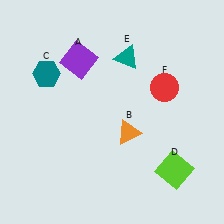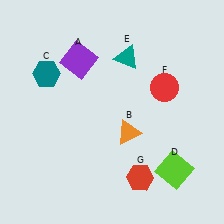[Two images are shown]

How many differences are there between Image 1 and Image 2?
There is 1 difference between the two images.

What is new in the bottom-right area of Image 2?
A red hexagon (G) was added in the bottom-right area of Image 2.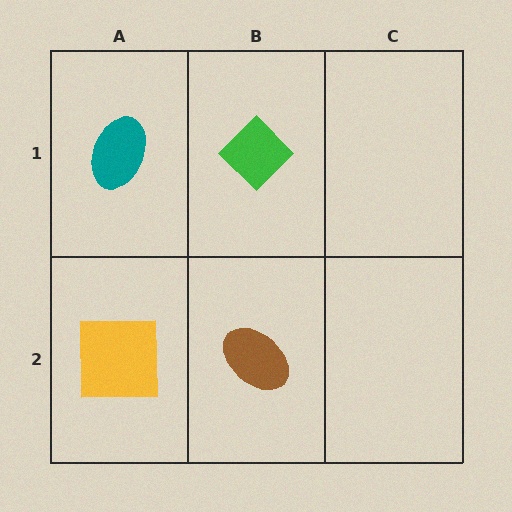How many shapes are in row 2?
2 shapes.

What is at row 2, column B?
A brown ellipse.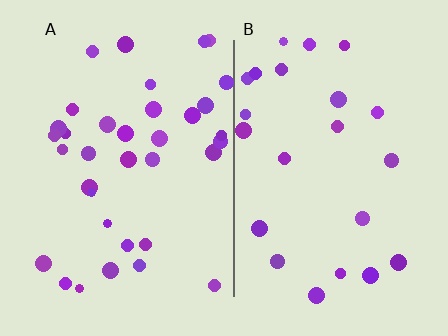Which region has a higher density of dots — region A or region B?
A (the left).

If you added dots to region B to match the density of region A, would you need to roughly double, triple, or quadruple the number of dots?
Approximately double.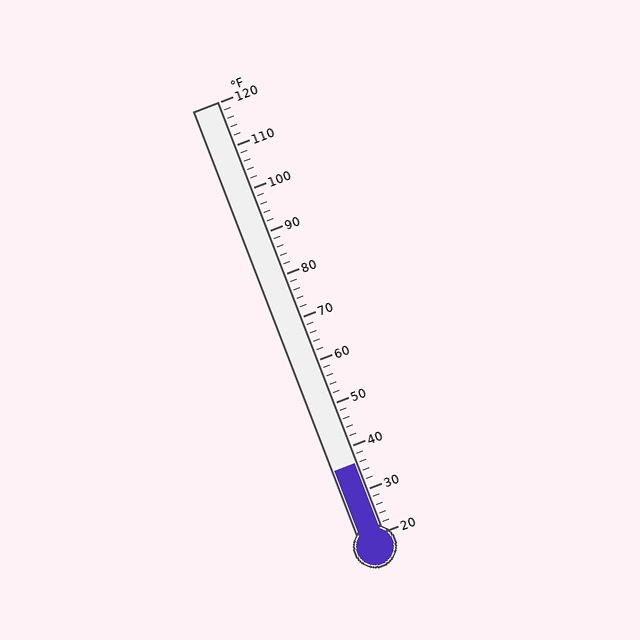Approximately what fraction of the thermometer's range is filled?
The thermometer is filled to approximately 15% of its range.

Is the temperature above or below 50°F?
The temperature is below 50°F.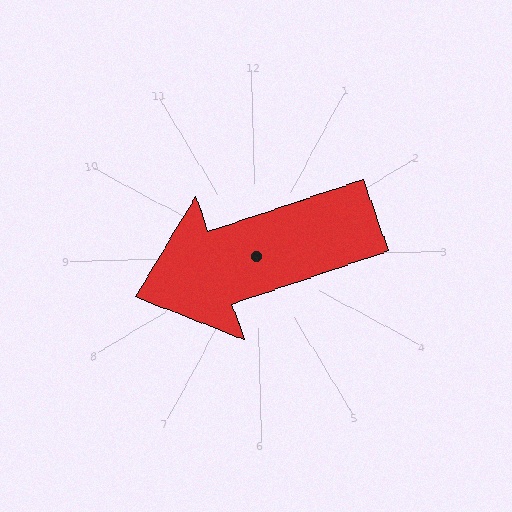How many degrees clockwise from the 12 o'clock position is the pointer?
Approximately 253 degrees.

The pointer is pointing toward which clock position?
Roughly 8 o'clock.